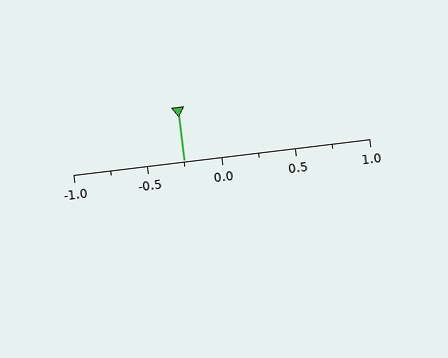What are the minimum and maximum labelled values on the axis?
The axis runs from -1.0 to 1.0.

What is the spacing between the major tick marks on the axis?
The major ticks are spaced 0.5 apart.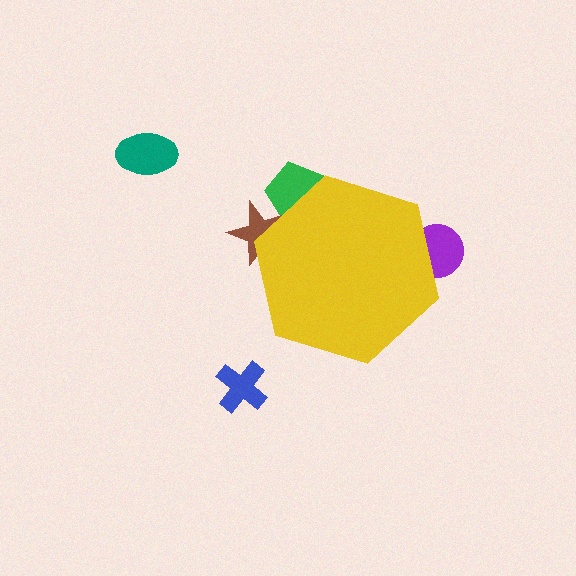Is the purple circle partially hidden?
Yes, the purple circle is partially hidden behind the yellow hexagon.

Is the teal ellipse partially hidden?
No, the teal ellipse is fully visible.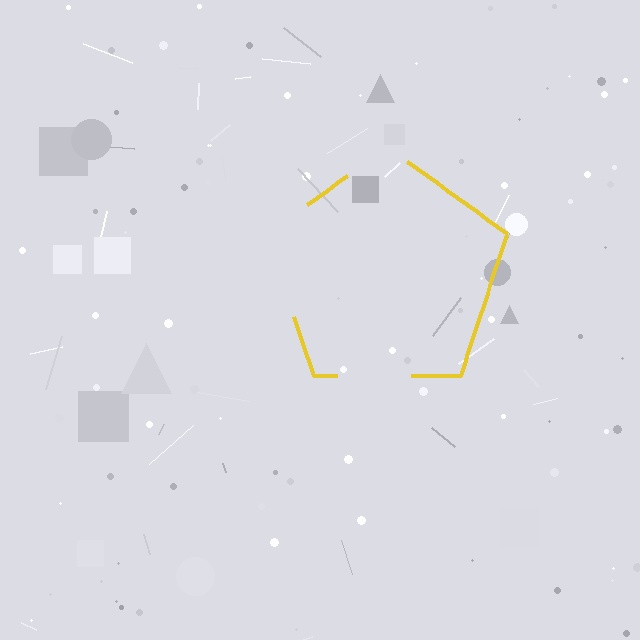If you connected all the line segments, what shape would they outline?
They would outline a pentagon.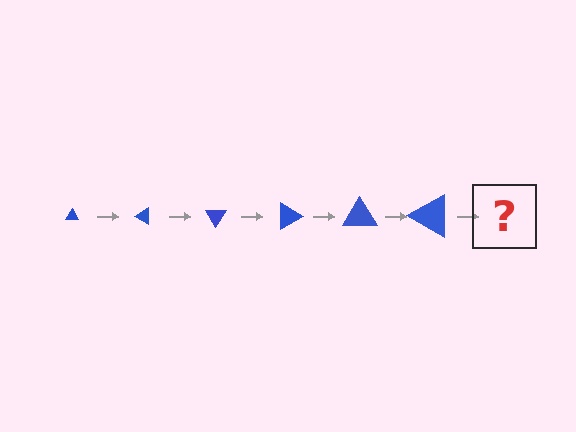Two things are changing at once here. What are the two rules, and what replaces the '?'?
The two rules are that the triangle grows larger each step and it rotates 30 degrees each step. The '?' should be a triangle, larger than the previous one and rotated 180 degrees from the start.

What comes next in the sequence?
The next element should be a triangle, larger than the previous one and rotated 180 degrees from the start.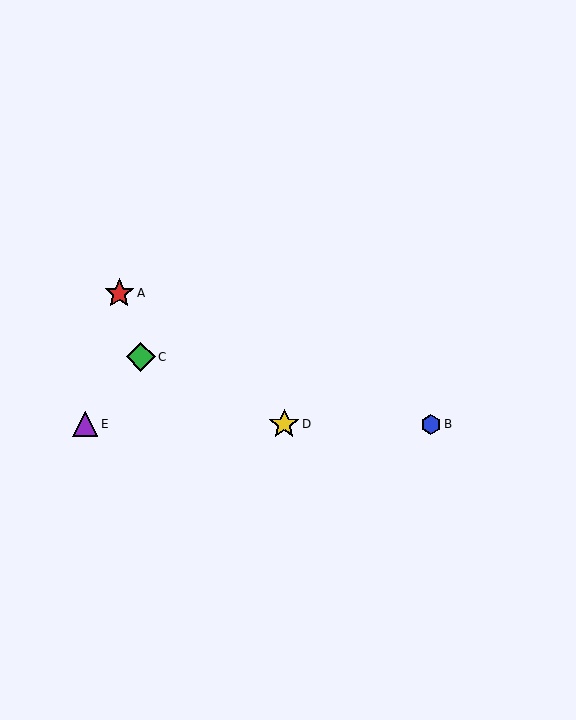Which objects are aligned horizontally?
Objects B, D, E are aligned horizontally.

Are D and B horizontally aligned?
Yes, both are at y≈424.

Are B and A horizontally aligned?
No, B is at y≈424 and A is at y≈293.